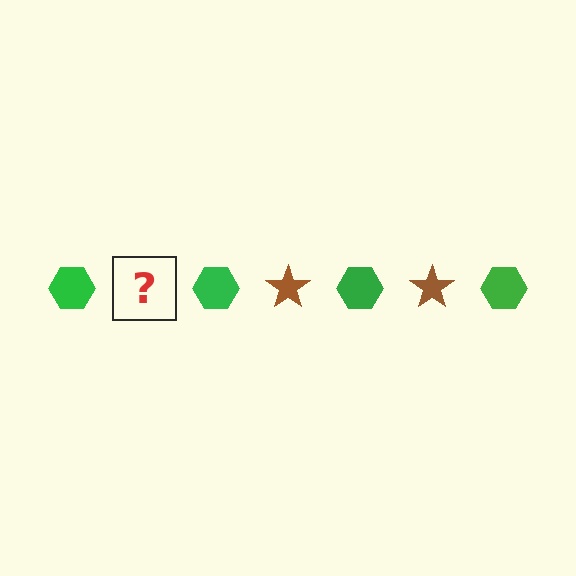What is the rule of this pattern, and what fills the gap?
The rule is that the pattern alternates between green hexagon and brown star. The gap should be filled with a brown star.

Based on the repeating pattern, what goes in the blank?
The blank should be a brown star.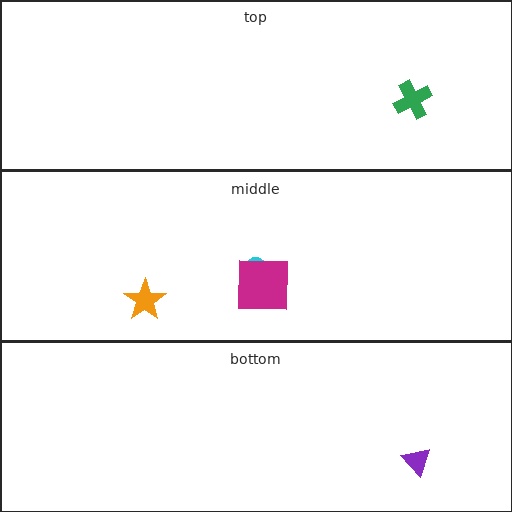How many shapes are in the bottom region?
1.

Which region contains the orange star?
The middle region.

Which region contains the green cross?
The top region.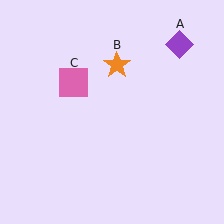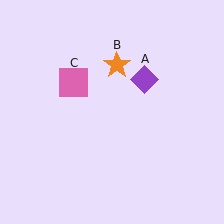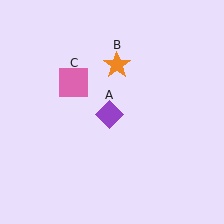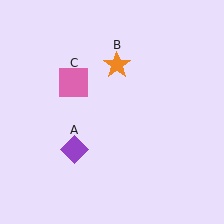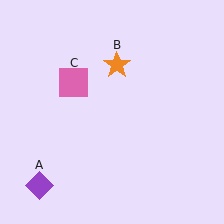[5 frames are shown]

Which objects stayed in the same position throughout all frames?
Orange star (object B) and pink square (object C) remained stationary.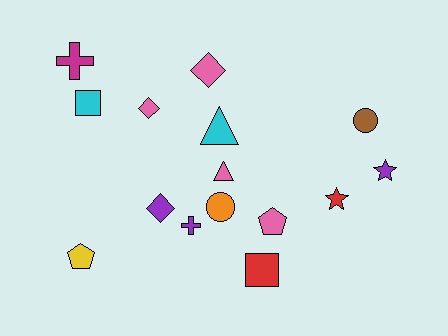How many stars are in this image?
There are 2 stars.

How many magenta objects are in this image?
There is 1 magenta object.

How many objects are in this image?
There are 15 objects.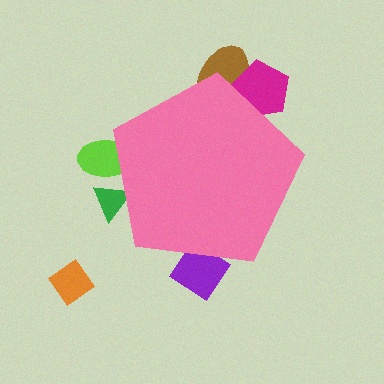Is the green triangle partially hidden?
Yes, the green triangle is partially hidden behind the pink pentagon.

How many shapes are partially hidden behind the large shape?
5 shapes are partially hidden.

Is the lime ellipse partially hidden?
Yes, the lime ellipse is partially hidden behind the pink pentagon.